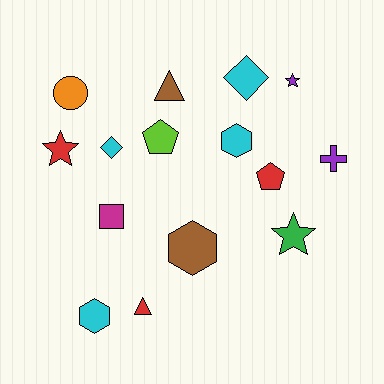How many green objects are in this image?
There is 1 green object.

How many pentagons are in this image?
There are 2 pentagons.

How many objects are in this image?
There are 15 objects.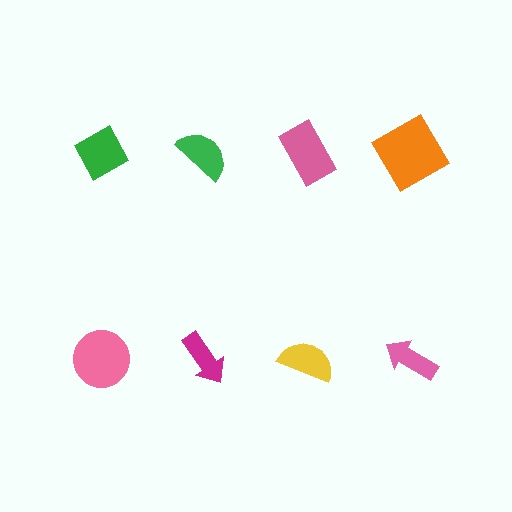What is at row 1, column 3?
A pink rectangle.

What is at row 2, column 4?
A pink arrow.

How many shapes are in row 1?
4 shapes.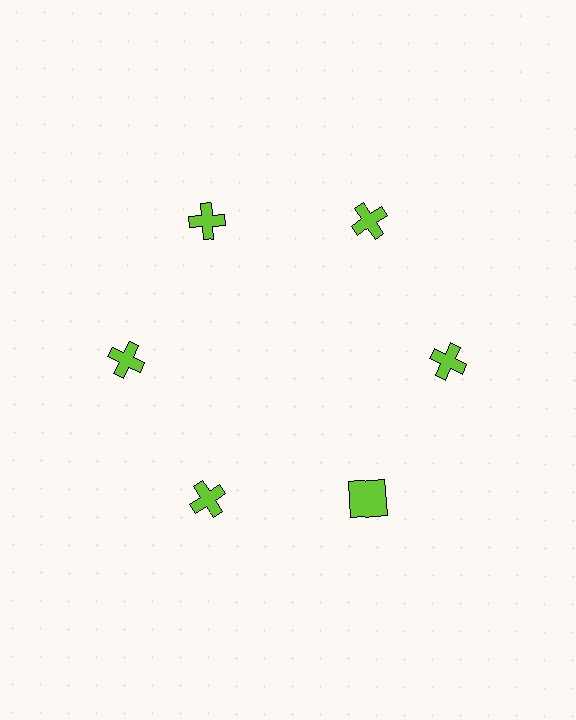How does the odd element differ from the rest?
It has a different shape: square instead of cross.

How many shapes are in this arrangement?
There are 6 shapes arranged in a ring pattern.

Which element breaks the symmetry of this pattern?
The lime square at roughly the 5 o'clock position breaks the symmetry. All other shapes are lime crosses.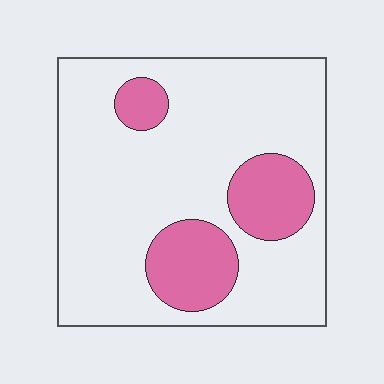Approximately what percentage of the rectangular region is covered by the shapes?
Approximately 20%.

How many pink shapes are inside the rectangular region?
3.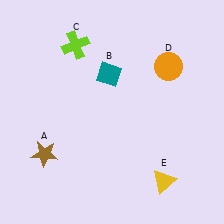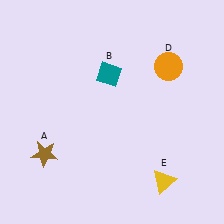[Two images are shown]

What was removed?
The lime cross (C) was removed in Image 2.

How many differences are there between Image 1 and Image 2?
There is 1 difference between the two images.